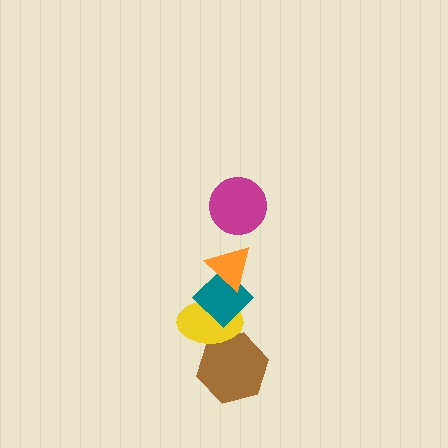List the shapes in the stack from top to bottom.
From top to bottom: the magenta circle, the orange triangle, the teal diamond, the yellow ellipse, the brown hexagon.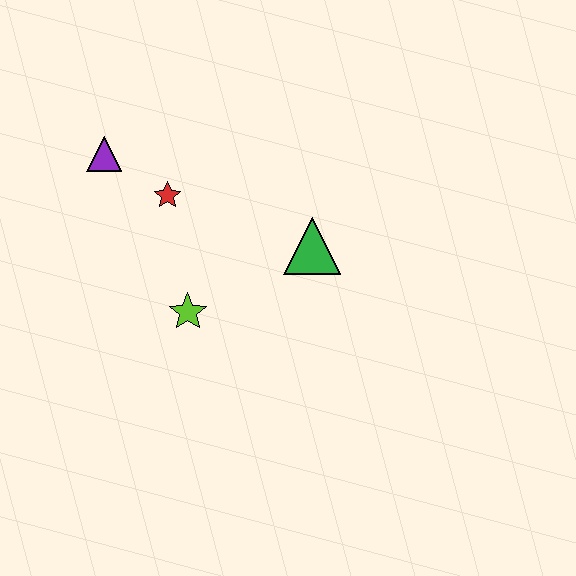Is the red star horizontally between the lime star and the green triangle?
No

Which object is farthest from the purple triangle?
The green triangle is farthest from the purple triangle.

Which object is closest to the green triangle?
The lime star is closest to the green triangle.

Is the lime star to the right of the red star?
Yes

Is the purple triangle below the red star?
No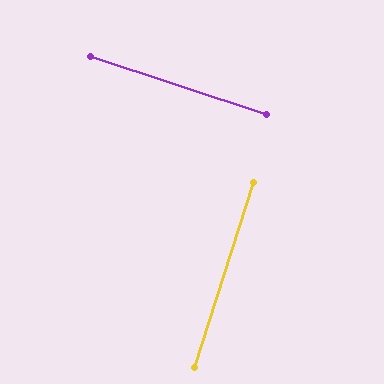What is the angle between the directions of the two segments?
Approximately 89 degrees.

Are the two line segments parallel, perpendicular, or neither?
Perpendicular — they meet at approximately 89°.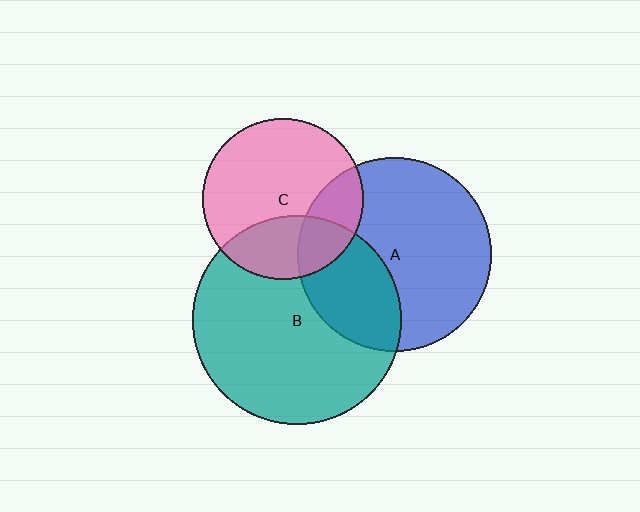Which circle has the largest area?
Circle B (teal).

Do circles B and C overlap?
Yes.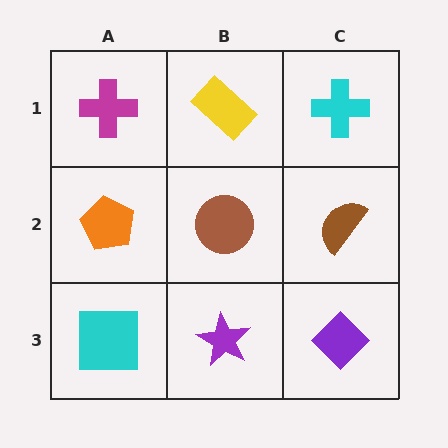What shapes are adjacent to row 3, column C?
A brown semicircle (row 2, column C), a purple star (row 3, column B).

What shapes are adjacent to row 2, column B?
A yellow rectangle (row 1, column B), a purple star (row 3, column B), an orange pentagon (row 2, column A), a brown semicircle (row 2, column C).